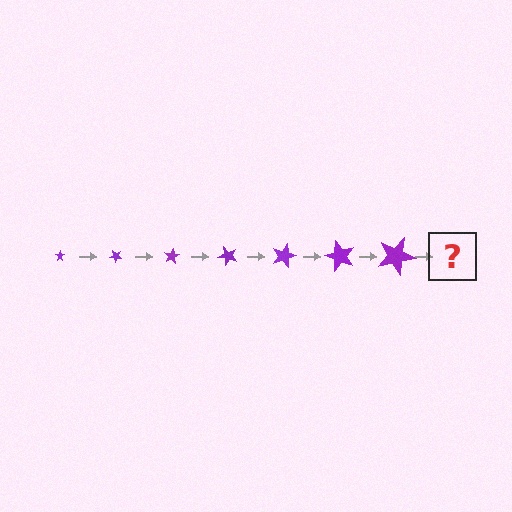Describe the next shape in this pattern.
It should be a star, larger than the previous one and rotated 280 degrees from the start.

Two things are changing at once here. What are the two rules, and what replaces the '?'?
The two rules are that the star grows larger each step and it rotates 40 degrees each step. The '?' should be a star, larger than the previous one and rotated 280 degrees from the start.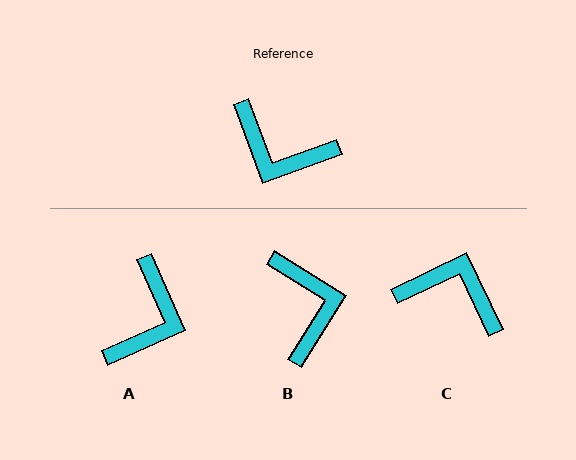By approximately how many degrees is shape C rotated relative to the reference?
Approximately 175 degrees clockwise.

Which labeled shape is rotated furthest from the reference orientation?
C, about 175 degrees away.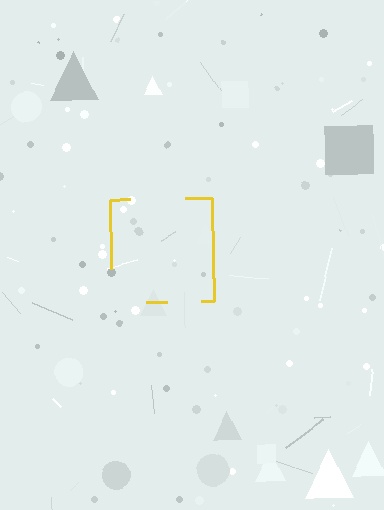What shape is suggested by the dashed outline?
The dashed outline suggests a square.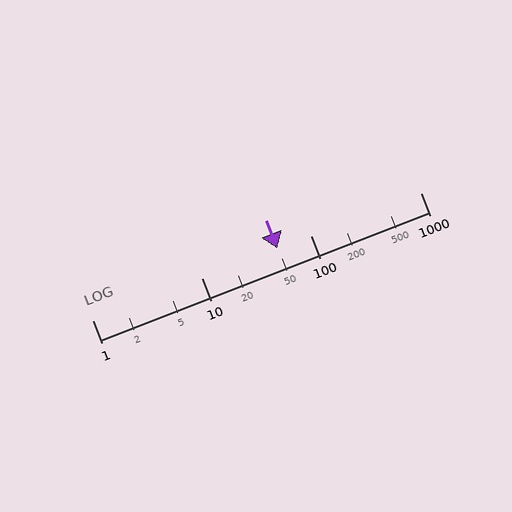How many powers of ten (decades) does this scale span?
The scale spans 3 decades, from 1 to 1000.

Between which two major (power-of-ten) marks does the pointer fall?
The pointer is between 10 and 100.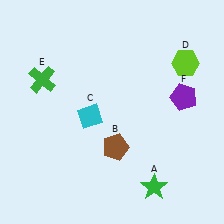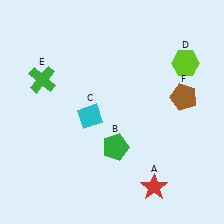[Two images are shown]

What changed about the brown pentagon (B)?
In Image 1, B is brown. In Image 2, it changed to green.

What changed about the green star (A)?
In Image 1, A is green. In Image 2, it changed to red.